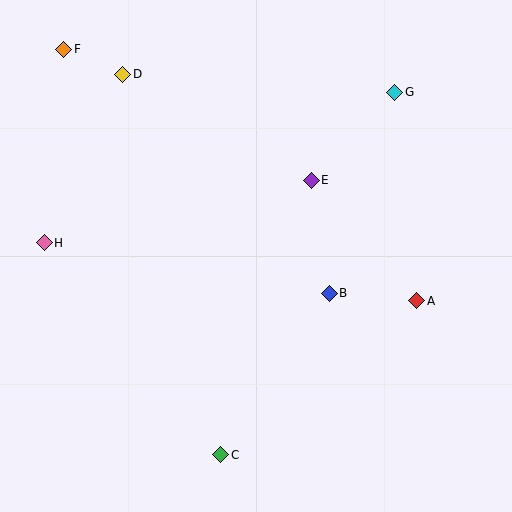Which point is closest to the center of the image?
Point B at (329, 293) is closest to the center.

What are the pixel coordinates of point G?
Point G is at (394, 92).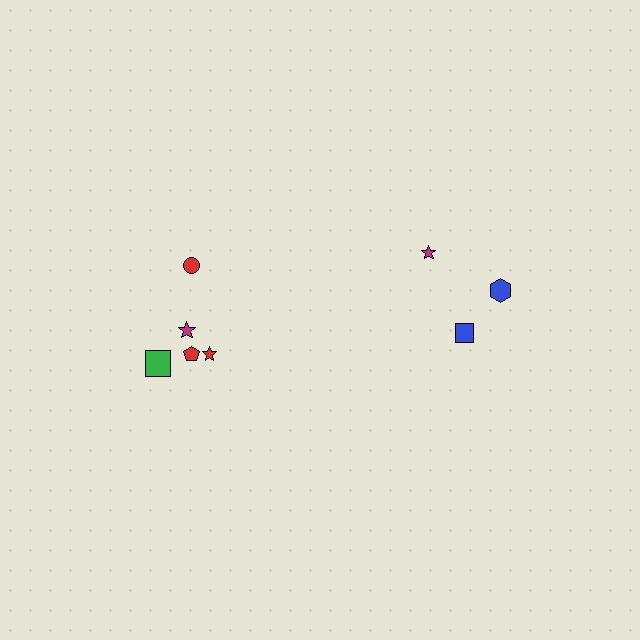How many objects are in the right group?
There are 3 objects.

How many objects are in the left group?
There are 5 objects.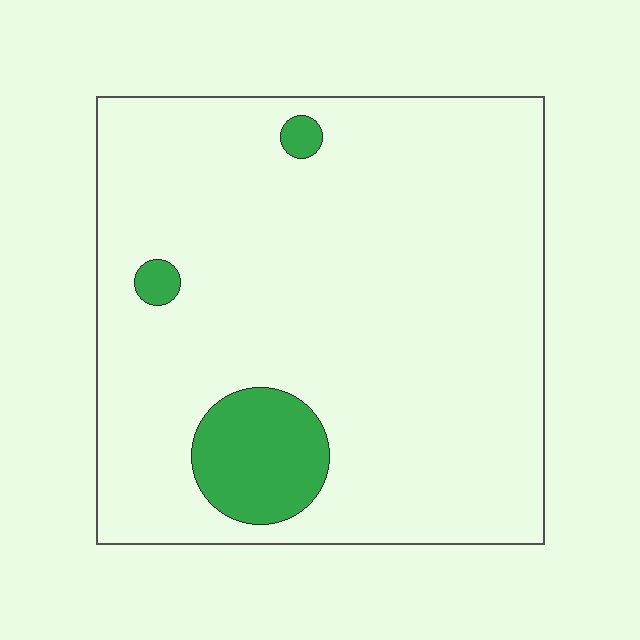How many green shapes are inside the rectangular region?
3.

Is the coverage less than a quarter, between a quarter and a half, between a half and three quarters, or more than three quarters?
Less than a quarter.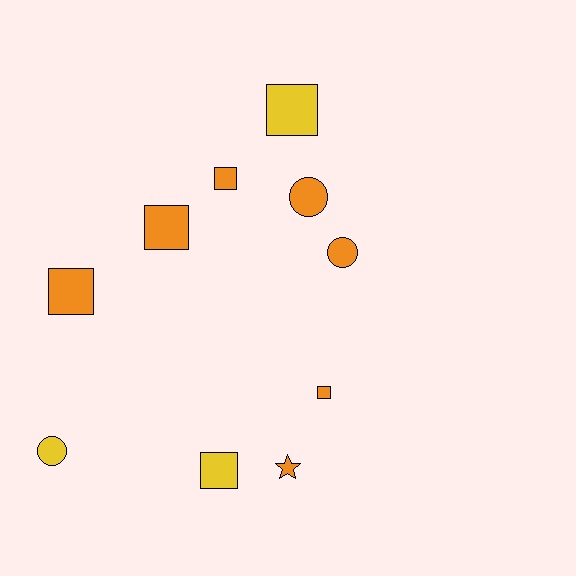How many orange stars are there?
There is 1 orange star.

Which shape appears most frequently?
Square, with 6 objects.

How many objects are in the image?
There are 10 objects.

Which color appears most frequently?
Orange, with 7 objects.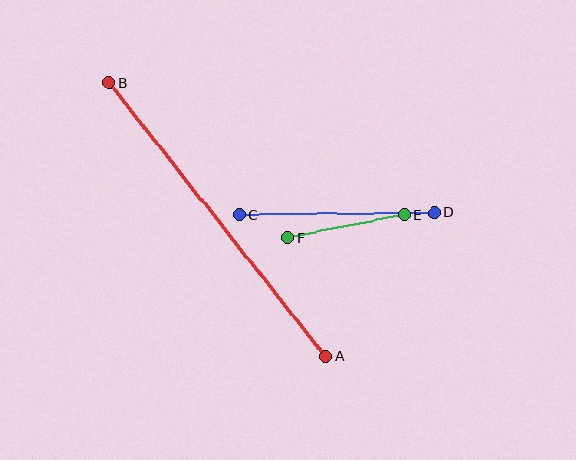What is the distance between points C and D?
The distance is approximately 195 pixels.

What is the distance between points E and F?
The distance is approximately 118 pixels.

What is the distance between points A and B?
The distance is approximately 349 pixels.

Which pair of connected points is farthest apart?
Points A and B are farthest apart.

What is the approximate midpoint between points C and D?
The midpoint is at approximately (337, 214) pixels.